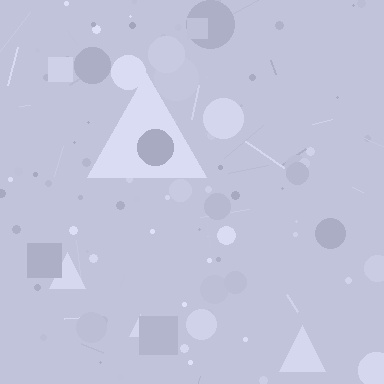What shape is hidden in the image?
A triangle is hidden in the image.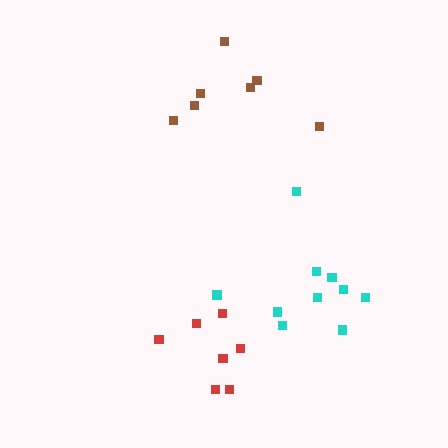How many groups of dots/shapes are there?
There are 3 groups.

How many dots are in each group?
Group 1: 7 dots, Group 2: 10 dots, Group 3: 7 dots (24 total).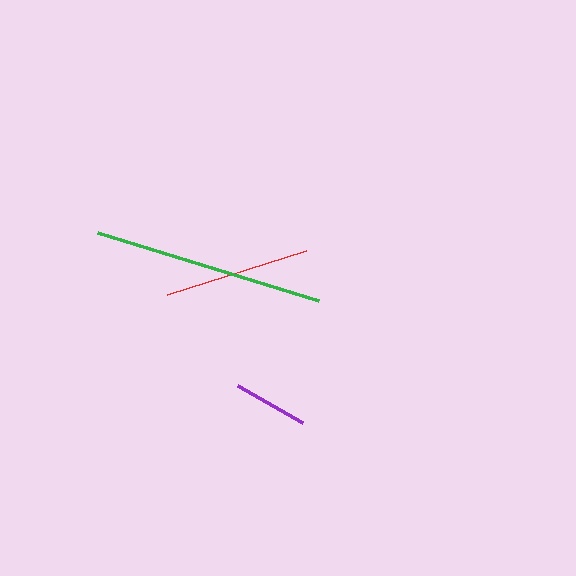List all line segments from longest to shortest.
From longest to shortest: green, red, purple.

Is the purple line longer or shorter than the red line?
The red line is longer than the purple line.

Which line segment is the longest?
The green line is the longest at approximately 230 pixels.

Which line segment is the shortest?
The purple line is the shortest at approximately 74 pixels.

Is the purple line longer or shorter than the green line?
The green line is longer than the purple line.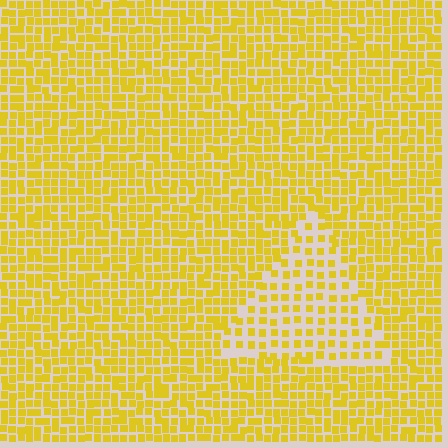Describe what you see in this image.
The image contains small yellow elements arranged at two different densities. A triangle-shaped region is visible where the elements are less densely packed than the surrounding area.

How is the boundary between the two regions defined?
The boundary is defined by a change in element density (approximately 1.9x ratio). All elements are the same color, size, and shape.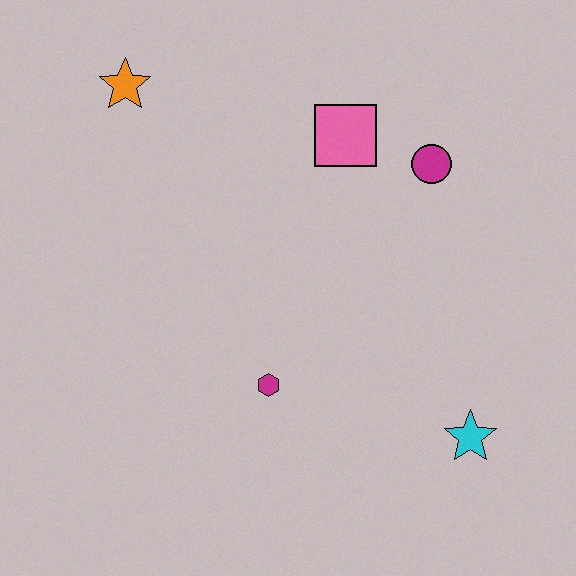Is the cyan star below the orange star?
Yes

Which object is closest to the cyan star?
The magenta hexagon is closest to the cyan star.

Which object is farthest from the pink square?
The cyan star is farthest from the pink square.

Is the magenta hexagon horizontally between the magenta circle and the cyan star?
No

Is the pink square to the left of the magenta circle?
Yes